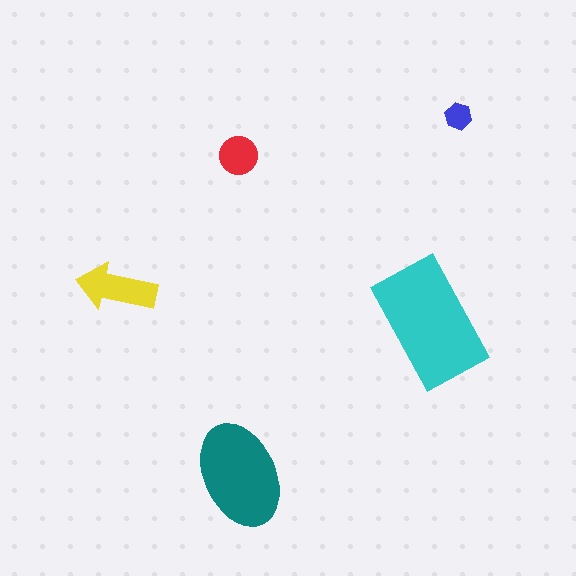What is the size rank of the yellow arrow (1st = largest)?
3rd.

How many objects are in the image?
There are 5 objects in the image.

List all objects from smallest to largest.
The blue hexagon, the red circle, the yellow arrow, the teal ellipse, the cyan rectangle.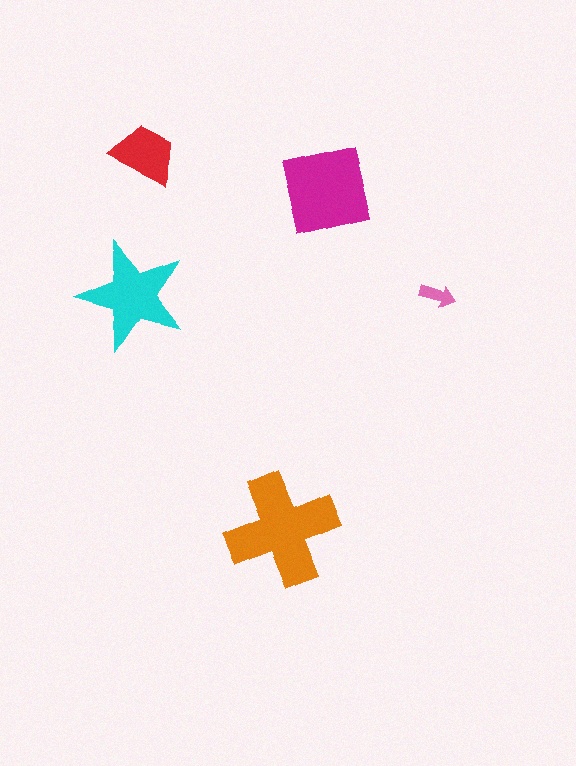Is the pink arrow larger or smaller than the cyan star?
Smaller.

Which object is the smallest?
The pink arrow.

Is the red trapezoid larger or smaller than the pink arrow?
Larger.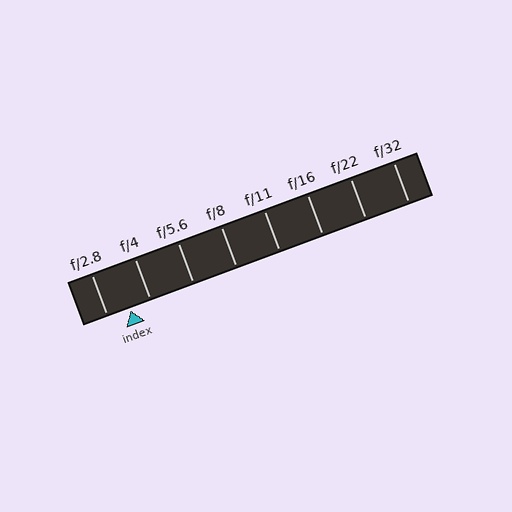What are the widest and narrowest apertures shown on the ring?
The widest aperture shown is f/2.8 and the narrowest is f/32.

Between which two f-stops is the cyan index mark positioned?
The index mark is between f/2.8 and f/4.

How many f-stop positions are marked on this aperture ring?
There are 8 f-stop positions marked.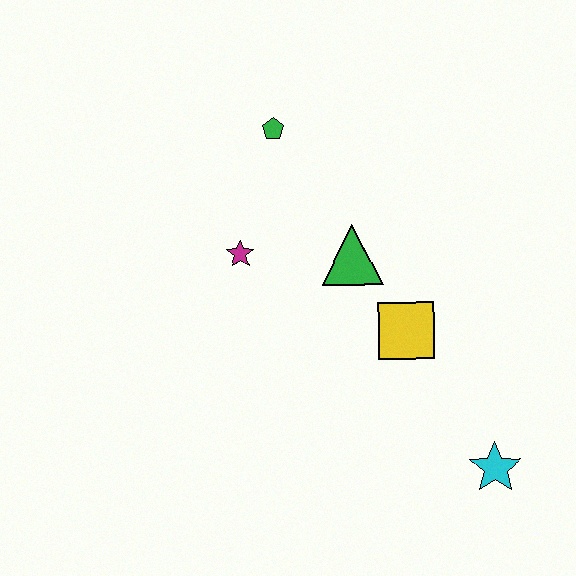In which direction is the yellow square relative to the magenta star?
The yellow square is to the right of the magenta star.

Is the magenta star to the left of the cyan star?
Yes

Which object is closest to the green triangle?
The yellow square is closest to the green triangle.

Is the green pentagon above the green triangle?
Yes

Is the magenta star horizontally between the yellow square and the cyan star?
No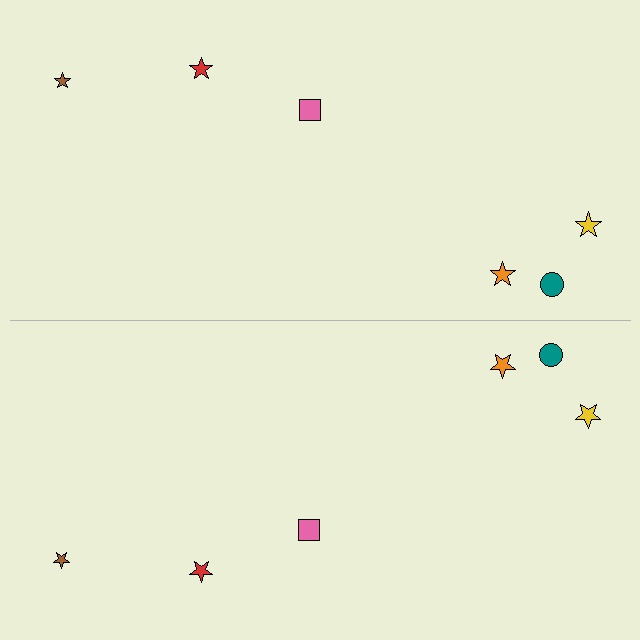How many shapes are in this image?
There are 12 shapes in this image.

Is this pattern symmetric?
Yes, this pattern has bilateral (reflection) symmetry.